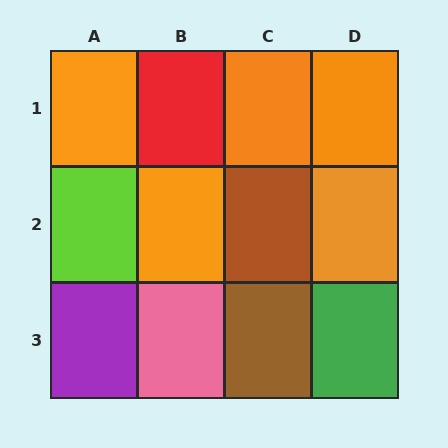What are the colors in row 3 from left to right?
Purple, pink, brown, green.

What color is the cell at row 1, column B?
Red.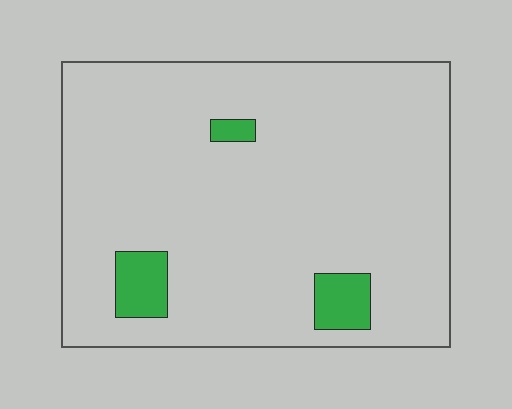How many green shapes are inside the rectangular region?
3.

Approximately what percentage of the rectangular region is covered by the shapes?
Approximately 5%.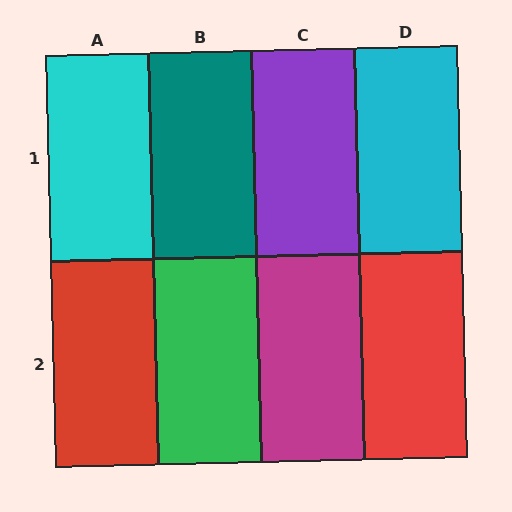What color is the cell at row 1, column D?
Cyan.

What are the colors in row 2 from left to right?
Red, green, magenta, red.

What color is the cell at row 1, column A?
Cyan.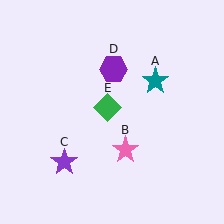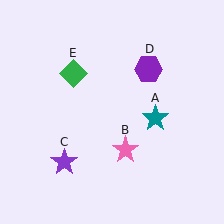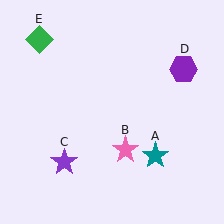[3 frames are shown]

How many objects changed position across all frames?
3 objects changed position: teal star (object A), purple hexagon (object D), green diamond (object E).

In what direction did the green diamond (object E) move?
The green diamond (object E) moved up and to the left.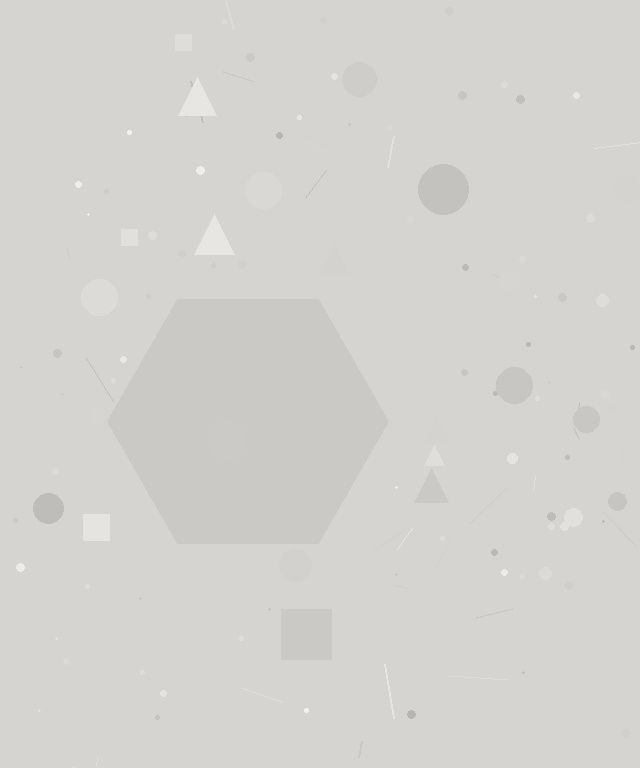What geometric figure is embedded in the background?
A hexagon is embedded in the background.